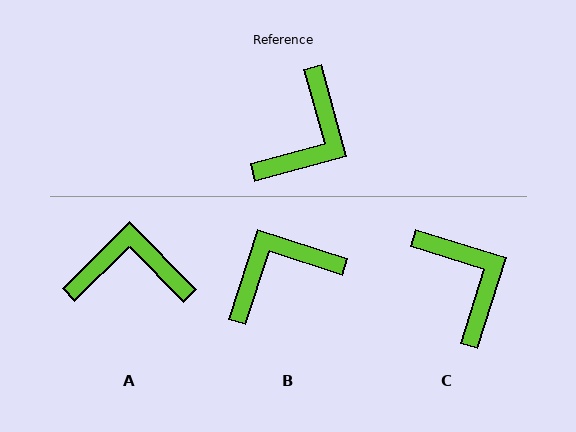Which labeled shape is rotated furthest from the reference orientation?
B, about 146 degrees away.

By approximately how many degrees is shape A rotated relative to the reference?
Approximately 119 degrees counter-clockwise.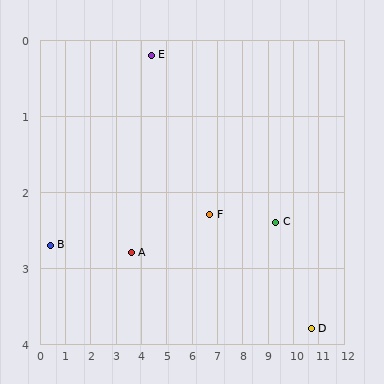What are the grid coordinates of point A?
Point A is at approximately (3.6, 2.8).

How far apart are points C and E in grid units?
Points C and E are about 5.4 grid units apart.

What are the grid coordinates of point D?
Point D is at approximately (10.7, 3.8).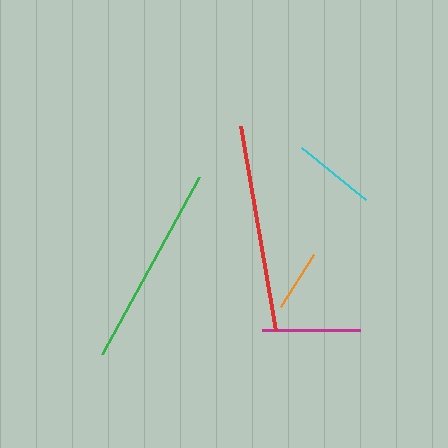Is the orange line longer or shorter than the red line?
The red line is longer than the orange line.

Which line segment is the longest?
The red line is the longest at approximately 207 pixels.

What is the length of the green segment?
The green segment is approximately 201 pixels long.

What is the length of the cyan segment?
The cyan segment is approximately 83 pixels long.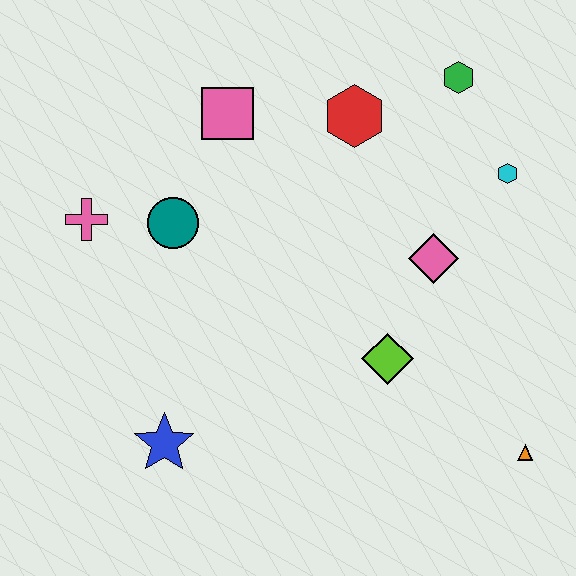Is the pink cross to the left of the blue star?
Yes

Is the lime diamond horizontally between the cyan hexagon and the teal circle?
Yes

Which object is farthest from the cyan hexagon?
The blue star is farthest from the cyan hexagon.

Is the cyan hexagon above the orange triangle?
Yes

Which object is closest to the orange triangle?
The lime diamond is closest to the orange triangle.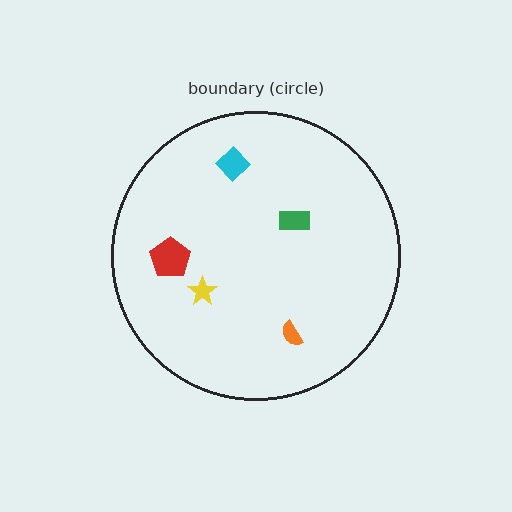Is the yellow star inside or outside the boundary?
Inside.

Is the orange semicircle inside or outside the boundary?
Inside.